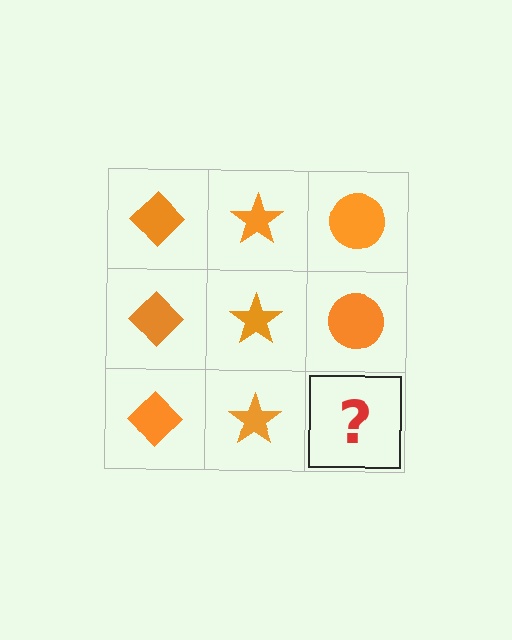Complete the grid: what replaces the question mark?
The question mark should be replaced with an orange circle.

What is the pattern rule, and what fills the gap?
The rule is that each column has a consistent shape. The gap should be filled with an orange circle.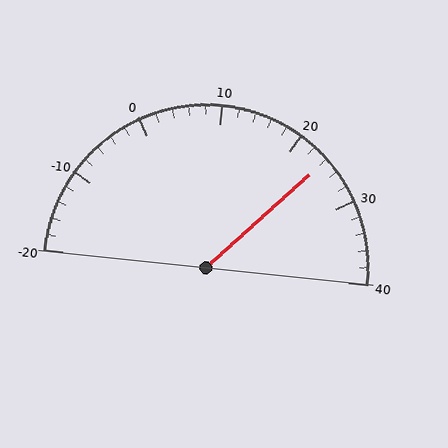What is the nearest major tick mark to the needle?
The nearest major tick mark is 20.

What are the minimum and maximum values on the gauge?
The gauge ranges from -20 to 40.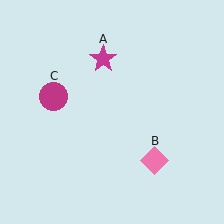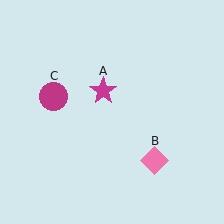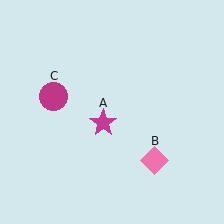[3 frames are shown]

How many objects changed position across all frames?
1 object changed position: magenta star (object A).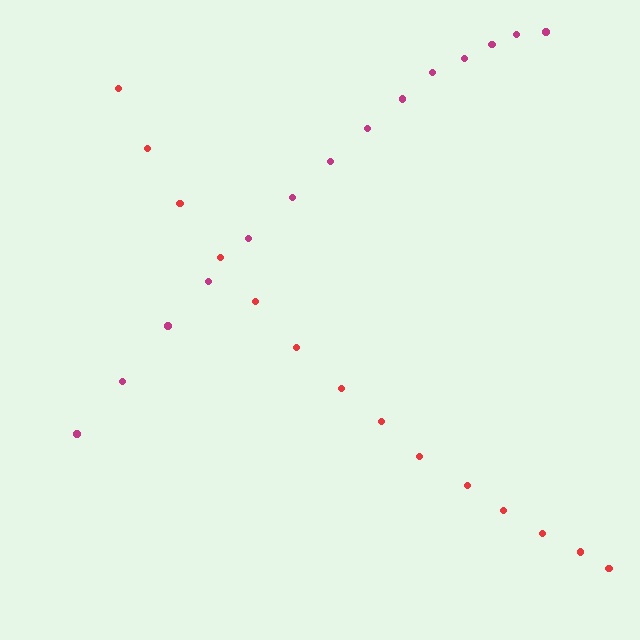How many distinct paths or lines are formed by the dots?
There are 2 distinct paths.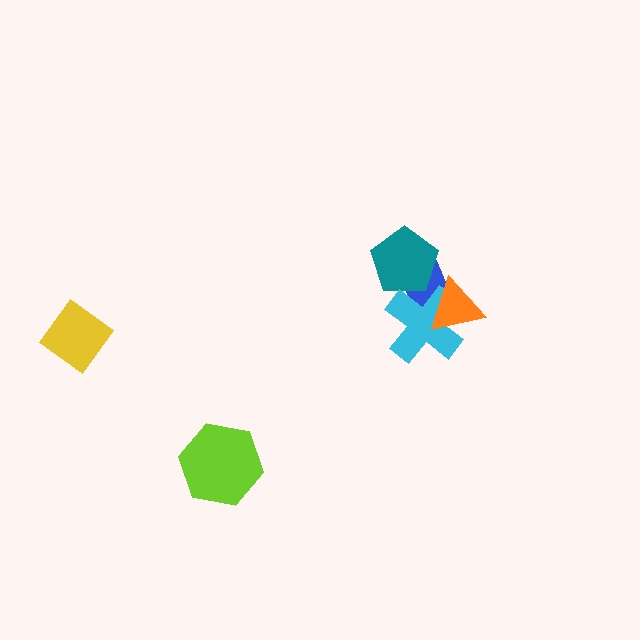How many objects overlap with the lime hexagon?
0 objects overlap with the lime hexagon.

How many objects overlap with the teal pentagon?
2 objects overlap with the teal pentagon.